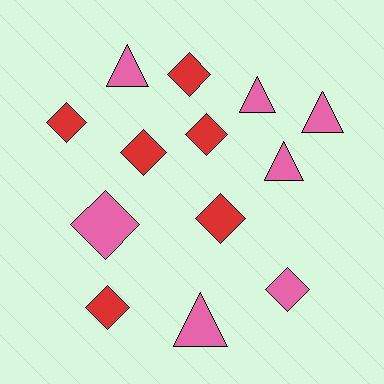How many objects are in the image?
There are 13 objects.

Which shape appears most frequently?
Diamond, with 8 objects.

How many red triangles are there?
There are no red triangles.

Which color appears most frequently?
Pink, with 7 objects.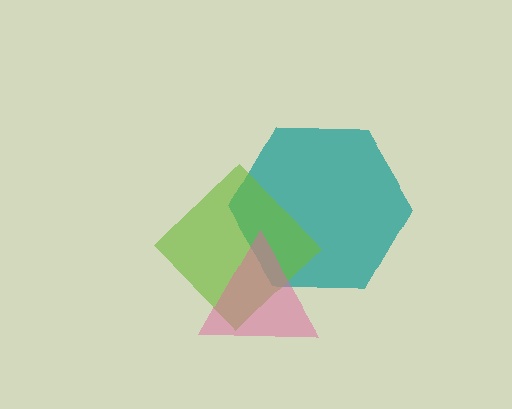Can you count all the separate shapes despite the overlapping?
Yes, there are 3 separate shapes.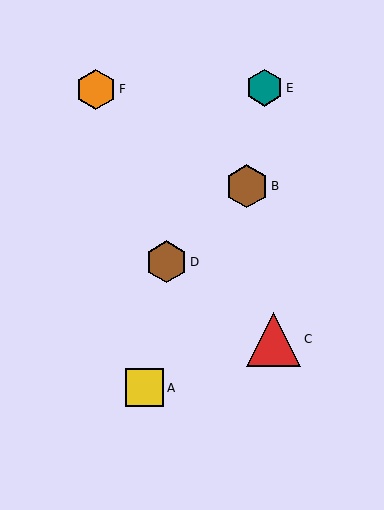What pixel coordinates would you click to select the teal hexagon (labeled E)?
Click at (264, 88) to select the teal hexagon E.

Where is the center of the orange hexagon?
The center of the orange hexagon is at (96, 89).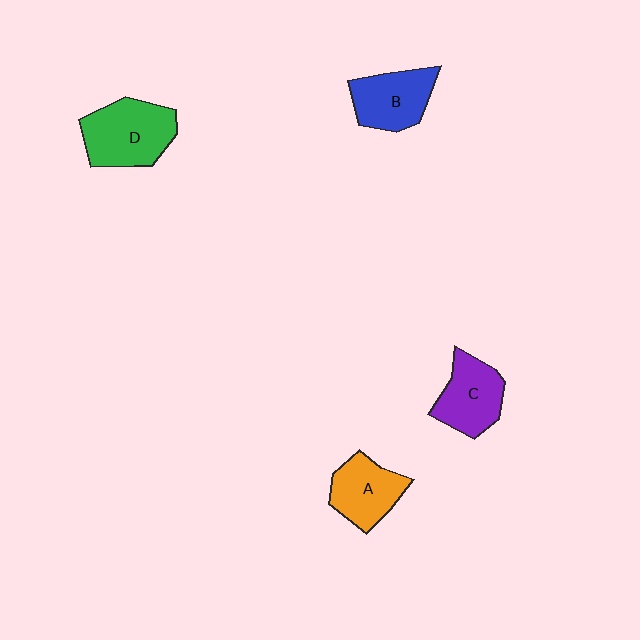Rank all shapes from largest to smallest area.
From largest to smallest: D (green), B (blue), C (purple), A (orange).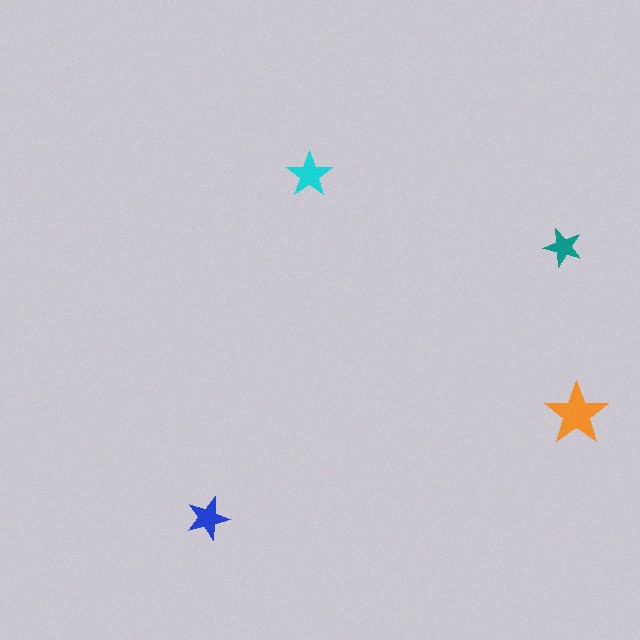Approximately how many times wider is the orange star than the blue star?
About 1.5 times wider.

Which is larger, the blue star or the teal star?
The blue one.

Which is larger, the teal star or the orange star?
The orange one.